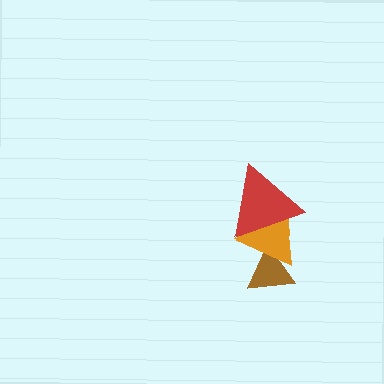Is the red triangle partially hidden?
No, no other shape covers it.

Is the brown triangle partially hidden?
Yes, it is partially covered by another shape.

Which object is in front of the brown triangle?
The orange triangle is in front of the brown triangle.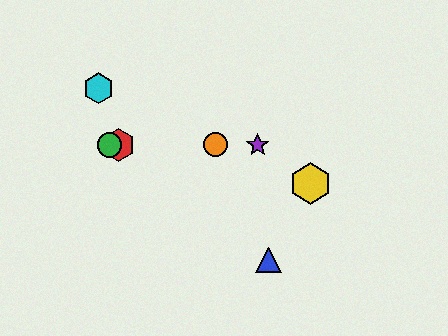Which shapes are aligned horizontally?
The red hexagon, the green circle, the purple star, the orange circle are aligned horizontally.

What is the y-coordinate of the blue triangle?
The blue triangle is at y≈260.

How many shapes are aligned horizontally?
4 shapes (the red hexagon, the green circle, the purple star, the orange circle) are aligned horizontally.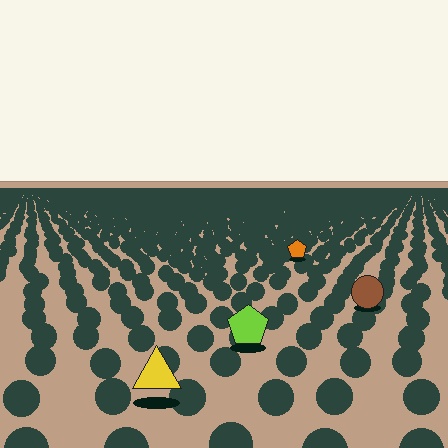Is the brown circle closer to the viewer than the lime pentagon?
No. The lime pentagon is closer — you can tell from the texture gradient: the ground texture is coarser near it.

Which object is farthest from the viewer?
The orange pentagon is farthest from the viewer. It appears smaller and the ground texture around it is denser.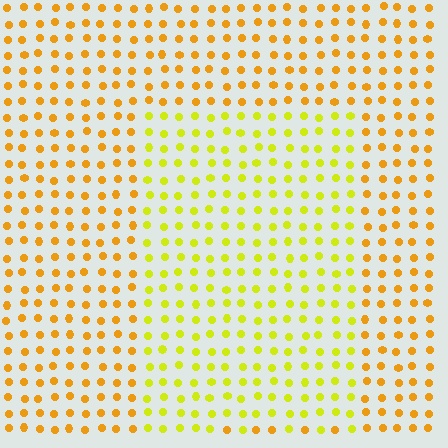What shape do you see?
I see a rectangle.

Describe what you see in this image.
The image is filled with small orange elements in a uniform arrangement. A rectangle-shaped region is visible where the elements are tinted to a slightly different hue, forming a subtle color boundary.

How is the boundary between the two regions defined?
The boundary is defined purely by a slight shift in hue (about 30 degrees). Spacing, size, and orientation are identical on both sides.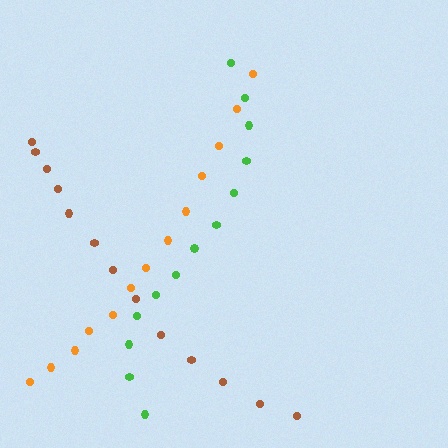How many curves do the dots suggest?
There are 3 distinct paths.